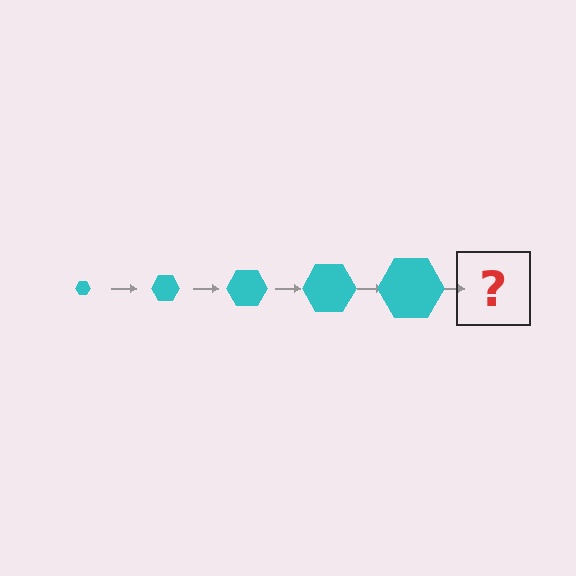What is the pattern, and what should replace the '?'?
The pattern is that the hexagon gets progressively larger each step. The '?' should be a cyan hexagon, larger than the previous one.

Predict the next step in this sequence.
The next step is a cyan hexagon, larger than the previous one.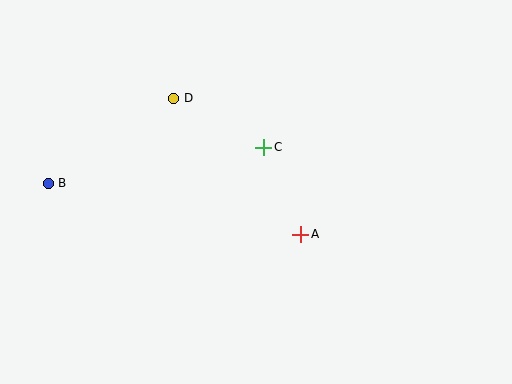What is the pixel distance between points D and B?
The distance between D and B is 151 pixels.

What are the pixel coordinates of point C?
Point C is at (264, 147).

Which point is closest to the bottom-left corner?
Point B is closest to the bottom-left corner.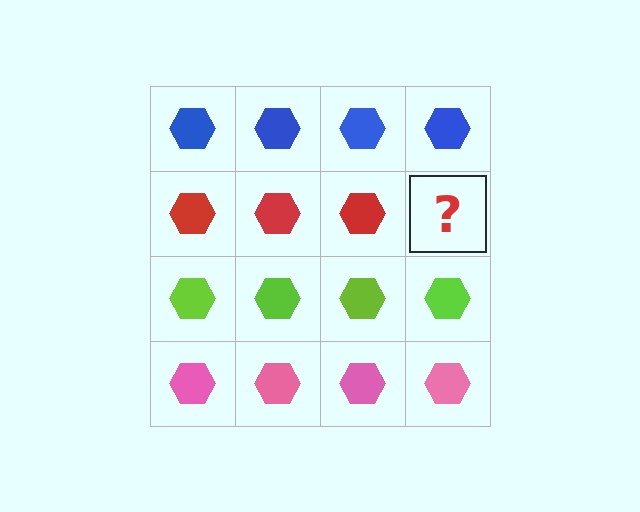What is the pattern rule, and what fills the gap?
The rule is that each row has a consistent color. The gap should be filled with a red hexagon.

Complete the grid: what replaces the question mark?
The question mark should be replaced with a red hexagon.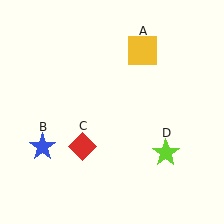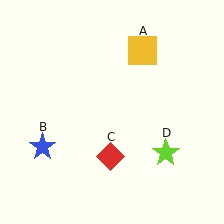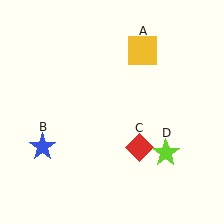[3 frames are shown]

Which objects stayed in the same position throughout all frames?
Yellow square (object A) and blue star (object B) and lime star (object D) remained stationary.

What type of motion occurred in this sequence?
The red diamond (object C) rotated counterclockwise around the center of the scene.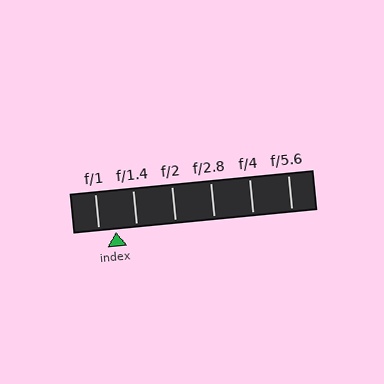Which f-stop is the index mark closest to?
The index mark is closest to f/1.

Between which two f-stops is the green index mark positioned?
The index mark is between f/1 and f/1.4.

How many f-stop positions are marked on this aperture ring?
There are 6 f-stop positions marked.